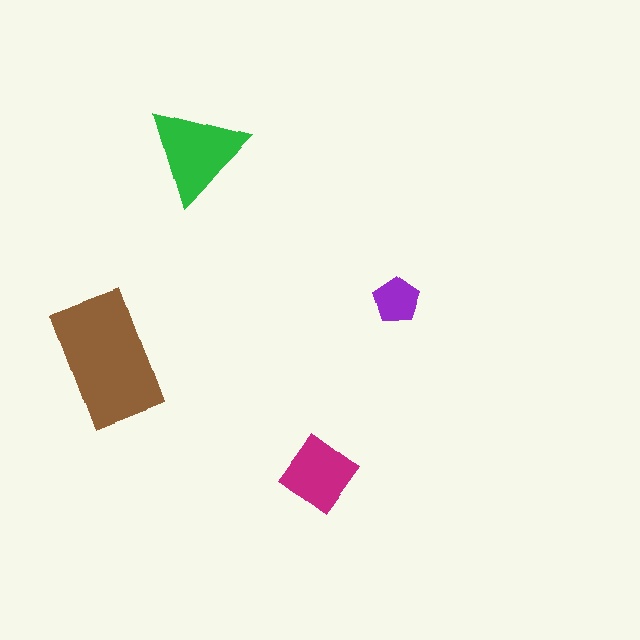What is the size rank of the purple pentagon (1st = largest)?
4th.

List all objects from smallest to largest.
The purple pentagon, the magenta diamond, the green triangle, the brown rectangle.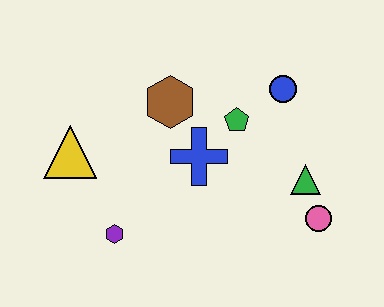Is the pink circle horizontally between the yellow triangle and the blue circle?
No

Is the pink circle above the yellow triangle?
No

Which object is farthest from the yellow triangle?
The pink circle is farthest from the yellow triangle.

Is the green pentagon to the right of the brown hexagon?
Yes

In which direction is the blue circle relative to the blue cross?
The blue circle is to the right of the blue cross.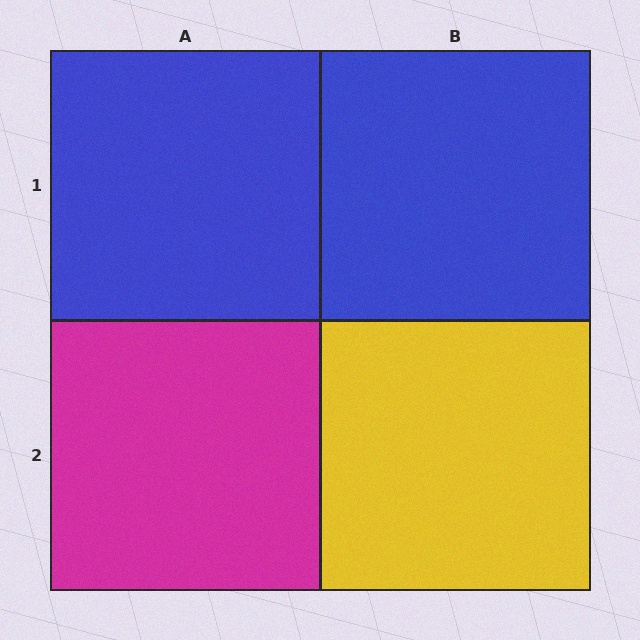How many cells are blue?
2 cells are blue.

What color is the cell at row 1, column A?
Blue.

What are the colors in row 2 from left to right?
Magenta, yellow.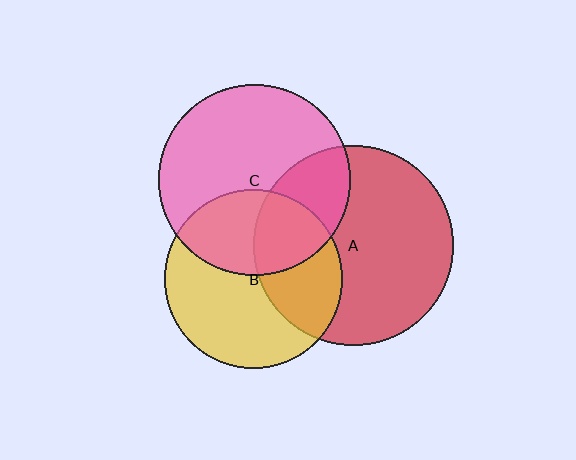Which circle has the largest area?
Circle A (red).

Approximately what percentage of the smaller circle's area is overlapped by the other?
Approximately 35%.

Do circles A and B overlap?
Yes.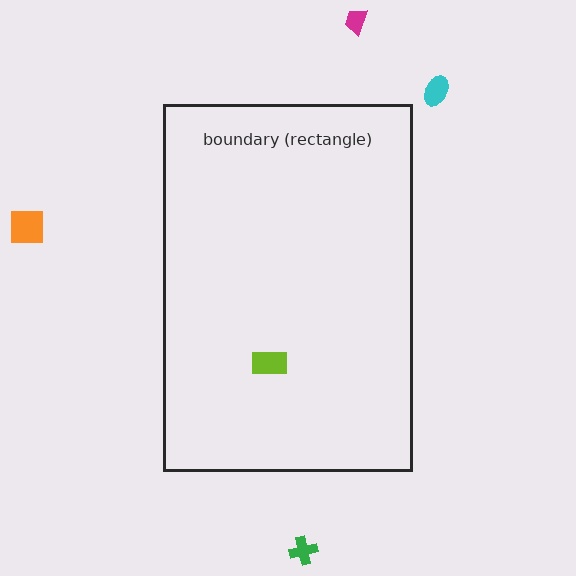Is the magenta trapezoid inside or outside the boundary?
Outside.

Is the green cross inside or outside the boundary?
Outside.